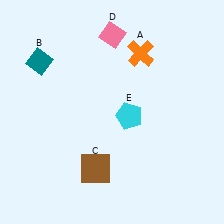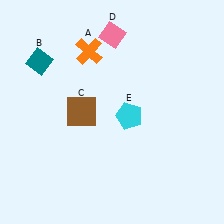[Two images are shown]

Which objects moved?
The objects that moved are: the orange cross (A), the brown square (C).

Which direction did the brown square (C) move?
The brown square (C) moved up.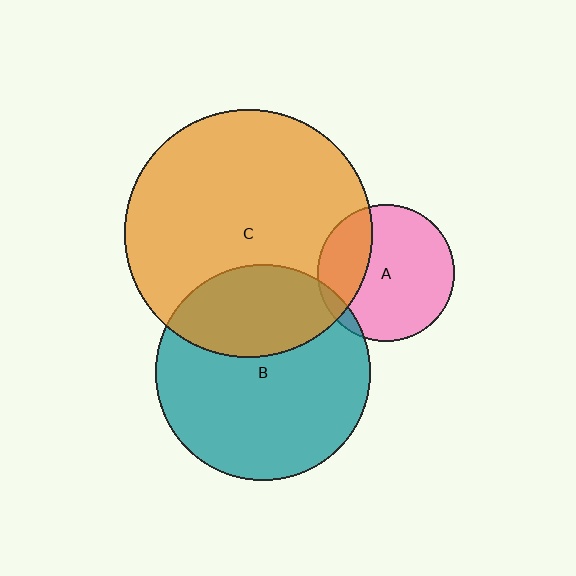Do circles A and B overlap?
Yes.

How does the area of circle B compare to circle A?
Approximately 2.5 times.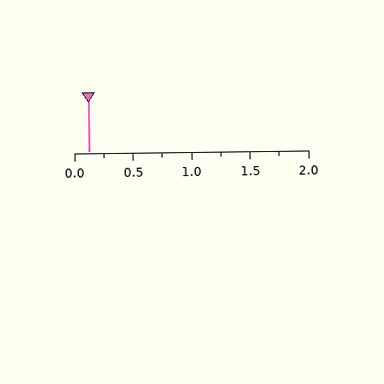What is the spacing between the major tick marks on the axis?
The major ticks are spaced 0.5 apart.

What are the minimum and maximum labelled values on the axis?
The axis runs from 0.0 to 2.0.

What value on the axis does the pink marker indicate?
The marker indicates approximately 0.12.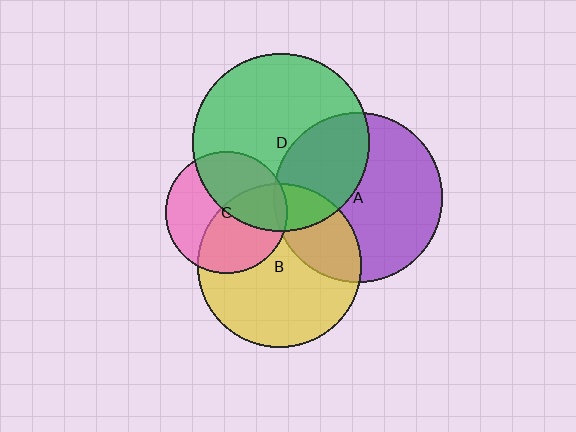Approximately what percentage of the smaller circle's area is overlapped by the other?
Approximately 20%.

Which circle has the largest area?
Circle D (green).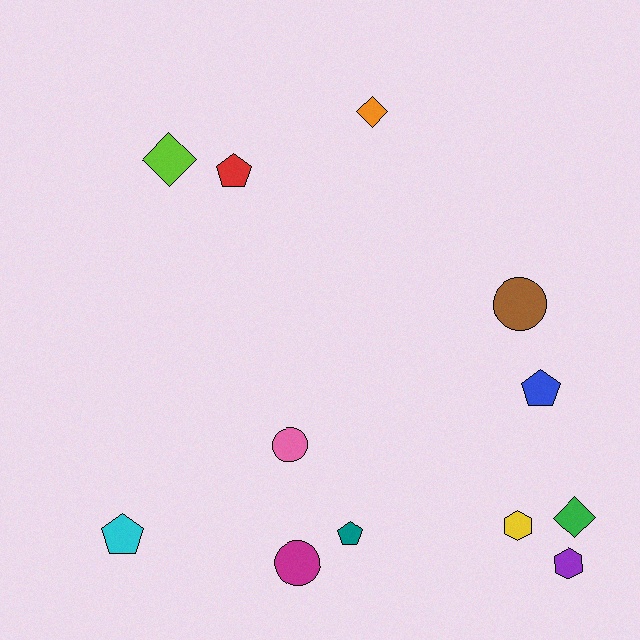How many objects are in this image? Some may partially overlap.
There are 12 objects.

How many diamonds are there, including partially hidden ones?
There are 3 diamonds.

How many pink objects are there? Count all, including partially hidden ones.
There is 1 pink object.